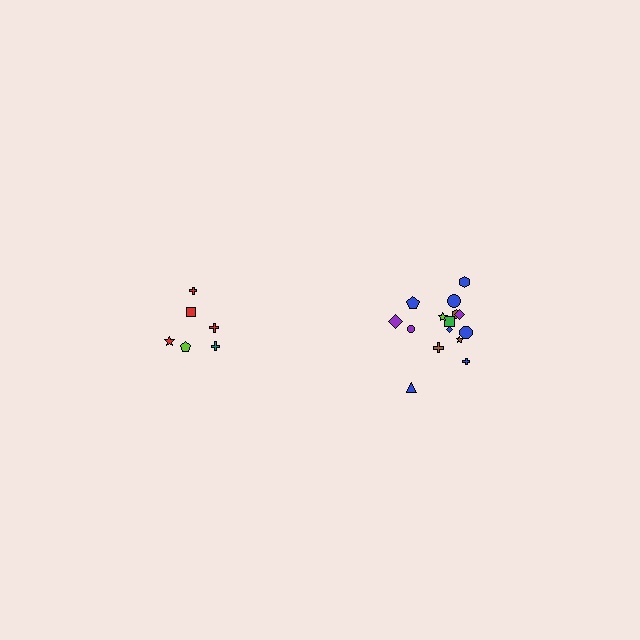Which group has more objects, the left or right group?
The right group.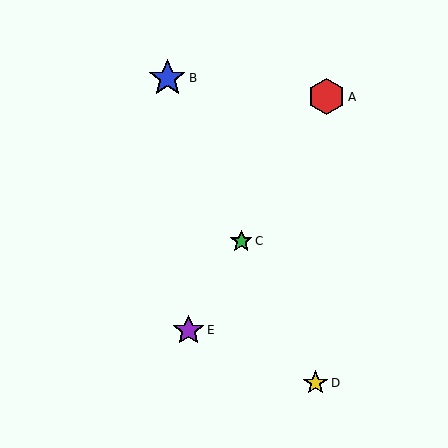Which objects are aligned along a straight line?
Objects A, C, E are aligned along a straight line.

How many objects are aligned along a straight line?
3 objects (A, C, E) are aligned along a straight line.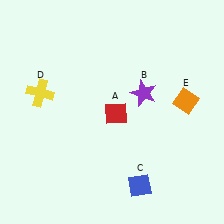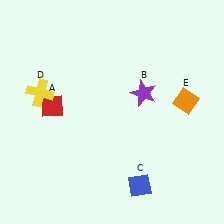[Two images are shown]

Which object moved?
The red diamond (A) moved left.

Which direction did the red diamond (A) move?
The red diamond (A) moved left.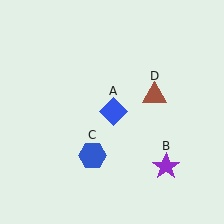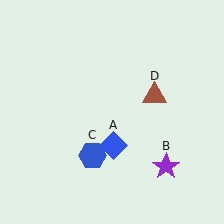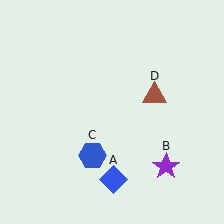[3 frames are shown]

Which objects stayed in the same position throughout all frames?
Purple star (object B) and blue hexagon (object C) and brown triangle (object D) remained stationary.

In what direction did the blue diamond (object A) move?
The blue diamond (object A) moved down.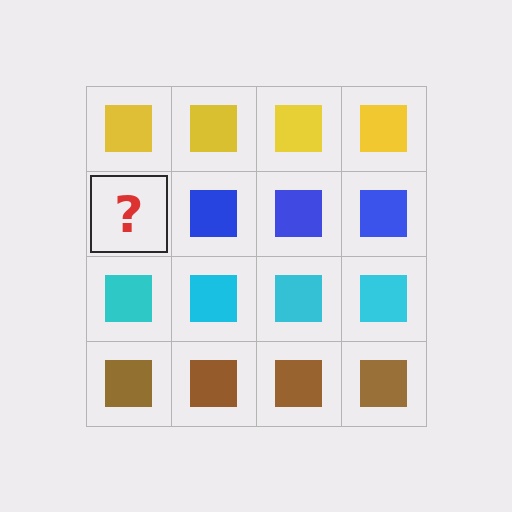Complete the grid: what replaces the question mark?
The question mark should be replaced with a blue square.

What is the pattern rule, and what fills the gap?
The rule is that each row has a consistent color. The gap should be filled with a blue square.